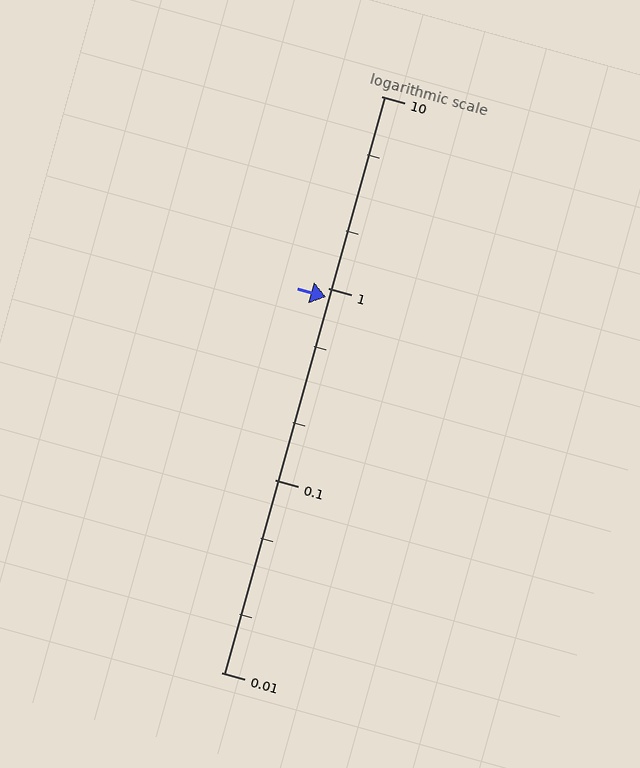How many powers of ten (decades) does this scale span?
The scale spans 3 decades, from 0.01 to 10.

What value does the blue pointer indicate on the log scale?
The pointer indicates approximately 0.9.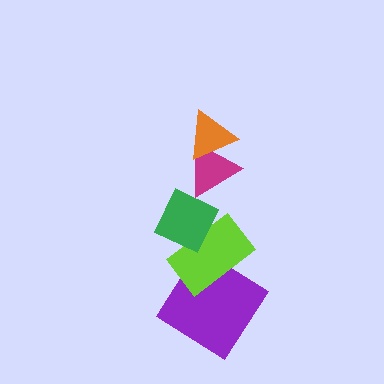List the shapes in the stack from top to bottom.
From top to bottom: the orange triangle, the magenta triangle, the green diamond, the lime rectangle, the purple diamond.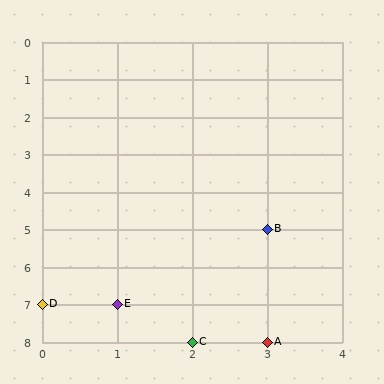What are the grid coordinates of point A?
Point A is at grid coordinates (3, 8).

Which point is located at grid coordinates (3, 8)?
Point A is at (3, 8).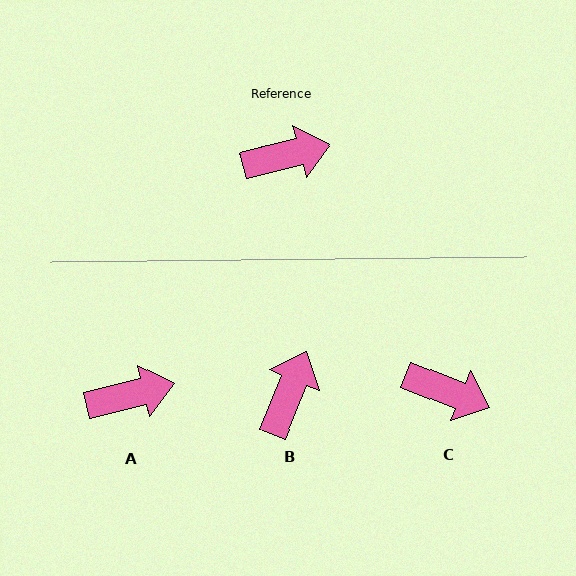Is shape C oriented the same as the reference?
No, it is off by about 35 degrees.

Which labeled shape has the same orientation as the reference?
A.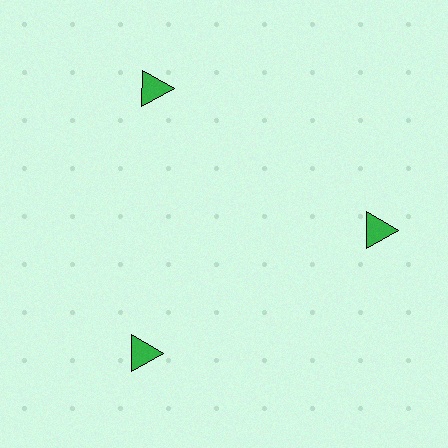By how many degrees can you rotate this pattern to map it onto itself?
The pattern maps onto itself every 120 degrees of rotation.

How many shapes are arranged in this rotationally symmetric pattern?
There are 3 shapes, arranged in 3 groups of 1.